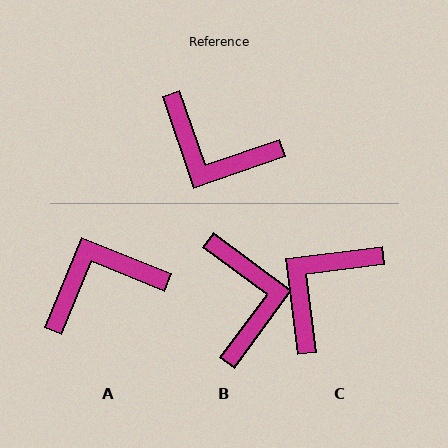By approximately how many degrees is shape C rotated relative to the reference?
Approximately 102 degrees clockwise.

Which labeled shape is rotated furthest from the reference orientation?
A, about 131 degrees away.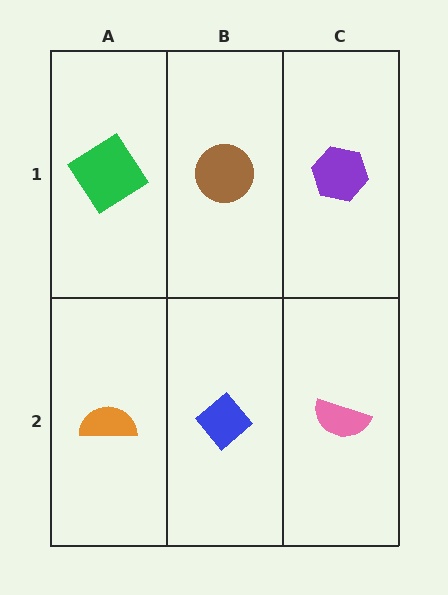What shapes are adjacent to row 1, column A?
An orange semicircle (row 2, column A), a brown circle (row 1, column B).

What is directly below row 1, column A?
An orange semicircle.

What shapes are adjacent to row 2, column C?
A purple hexagon (row 1, column C), a blue diamond (row 2, column B).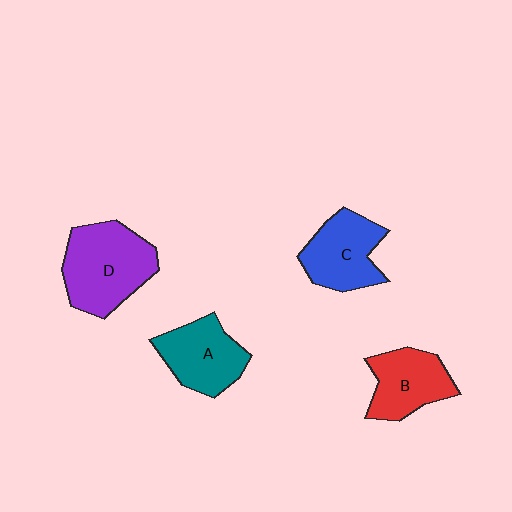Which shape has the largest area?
Shape D (purple).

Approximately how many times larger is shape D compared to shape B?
Approximately 1.4 times.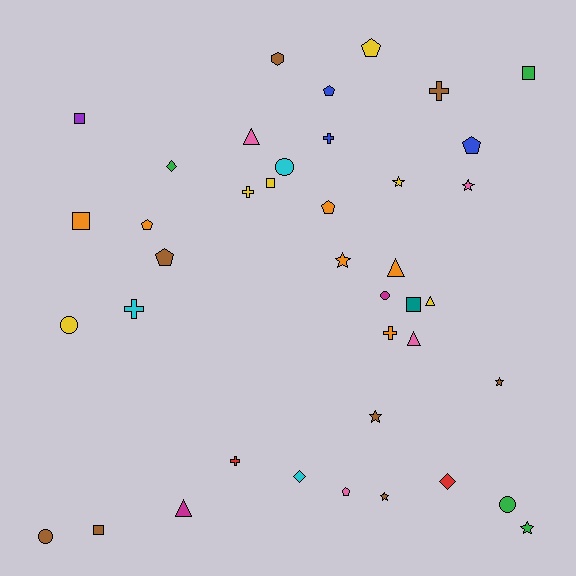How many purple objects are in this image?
There is 1 purple object.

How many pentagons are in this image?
There are 7 pentagons.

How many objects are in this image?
There are 40 objects.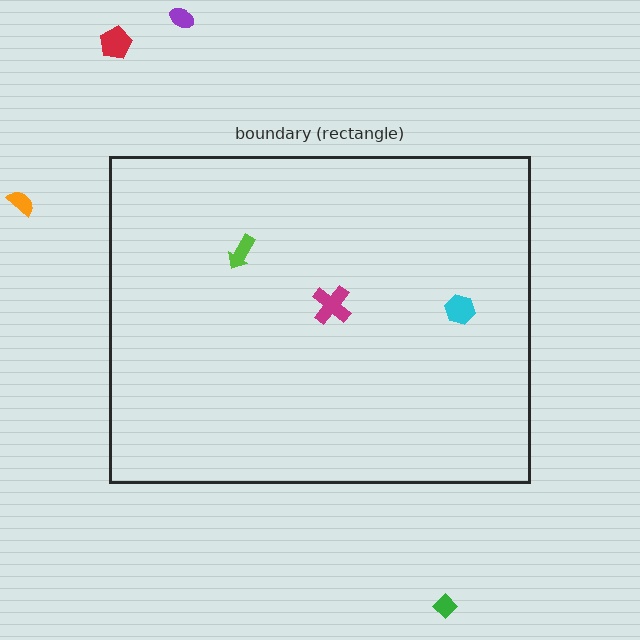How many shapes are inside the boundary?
3 inside, 4 outside.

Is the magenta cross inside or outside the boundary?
Inside.